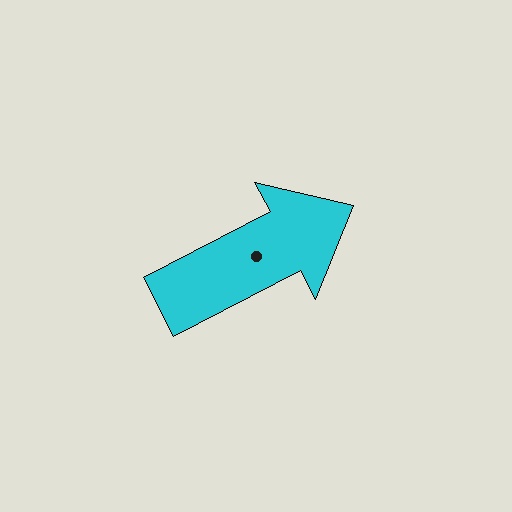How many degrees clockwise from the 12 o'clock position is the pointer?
Approximately 62 degrees.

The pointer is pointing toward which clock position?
Roughly 2 o'clock.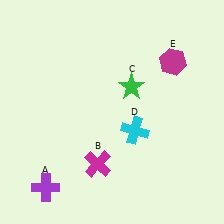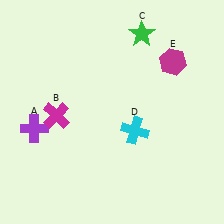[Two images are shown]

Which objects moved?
The objects that moved are: the purple cross (A), the magenta cross (B), the green star (C).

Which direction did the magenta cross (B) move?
The magenta cross (B) moved up.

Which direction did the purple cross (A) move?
The purple cross (A) moved up.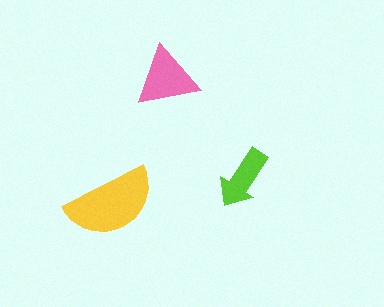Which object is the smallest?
The lime arrow.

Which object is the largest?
The yellow semicircle.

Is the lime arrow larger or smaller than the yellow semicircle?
Smaller.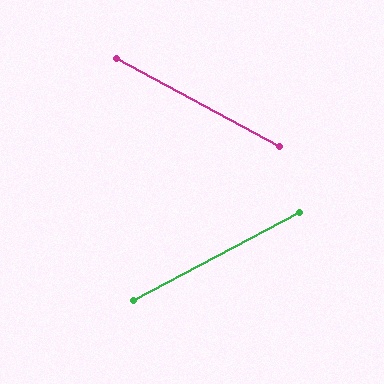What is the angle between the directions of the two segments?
Approximately 56 degrees.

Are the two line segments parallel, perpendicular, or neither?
Neither parallel nor perpendicular — they differ by about 56°.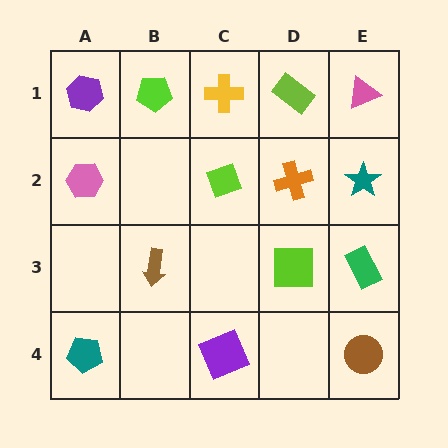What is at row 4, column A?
A teal pentagon.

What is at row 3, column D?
A lime square.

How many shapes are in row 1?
5 shapes.